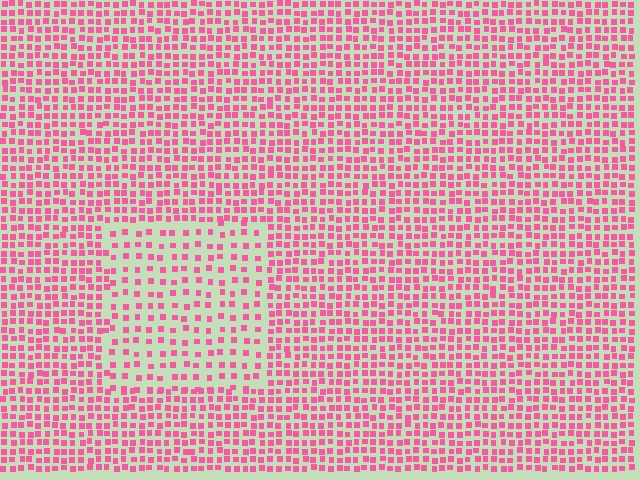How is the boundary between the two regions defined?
The boundary is defined by a change in element density (approximately 1.9x ratio). All elements are the same color, size, and shape.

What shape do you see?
I see a rectangle.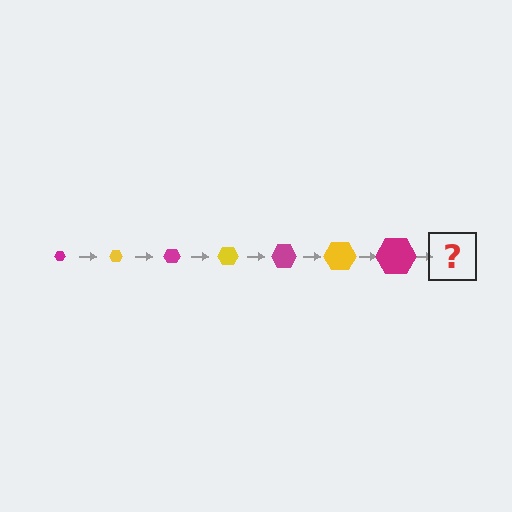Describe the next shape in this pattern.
It should be a yellow hexagon, larger than the previous one.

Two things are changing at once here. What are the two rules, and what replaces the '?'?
The two rules are that the hexagon grows larger each step and the color cycles through magenta and yellow. The '?' should be a yellow hexagon, larger than the previous one.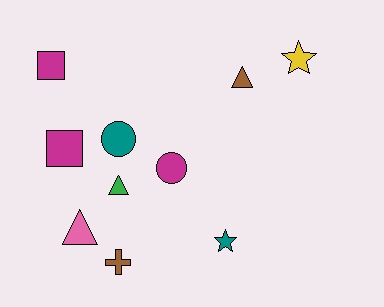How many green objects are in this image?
There is 1 green object.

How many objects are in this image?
There are 10 objects.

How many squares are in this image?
There are 2 squares.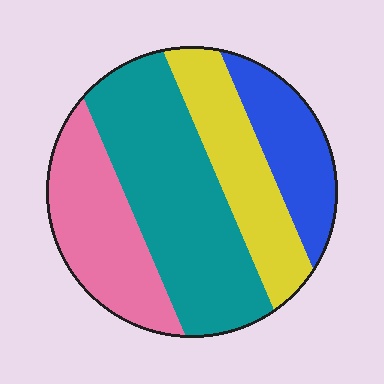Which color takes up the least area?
Blue, at roughly 15%.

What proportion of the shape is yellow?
Yellow takes up about one fifth (1/5) of the shape.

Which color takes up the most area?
Teal, at roughly 40%.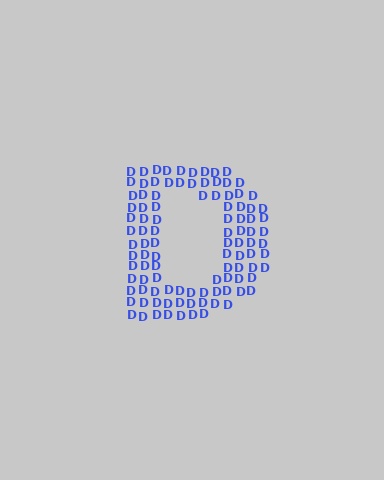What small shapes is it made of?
It is made of small letter D's.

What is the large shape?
The large shape is the letter D.